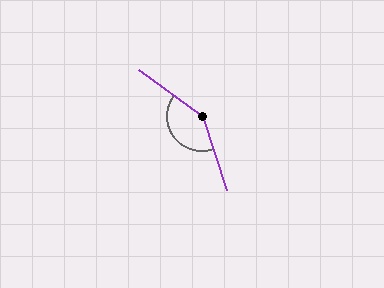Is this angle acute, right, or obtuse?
It is obtuse.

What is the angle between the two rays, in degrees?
Approximately 144 degrees.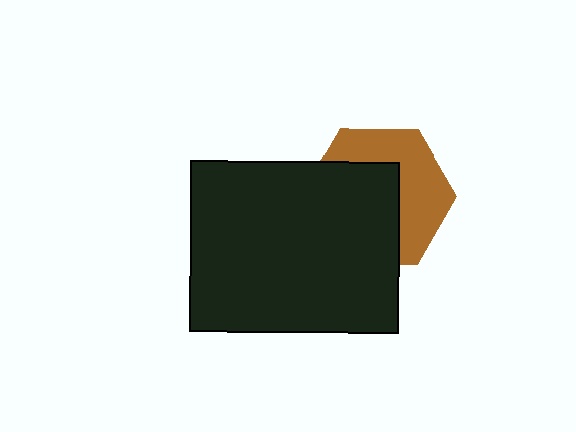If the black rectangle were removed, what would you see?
You would see the complete brown hexagon.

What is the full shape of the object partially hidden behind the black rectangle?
The partially hidden object is a brown hexagon.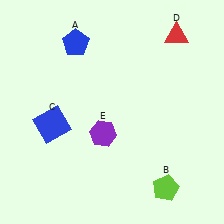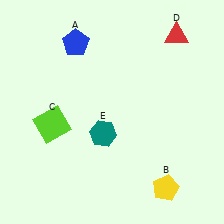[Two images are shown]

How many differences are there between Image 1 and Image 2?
There are 3 differences between the two images.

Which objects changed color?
B changed from lime to yellow. C changed from blue to lime. E changed from purple to teal.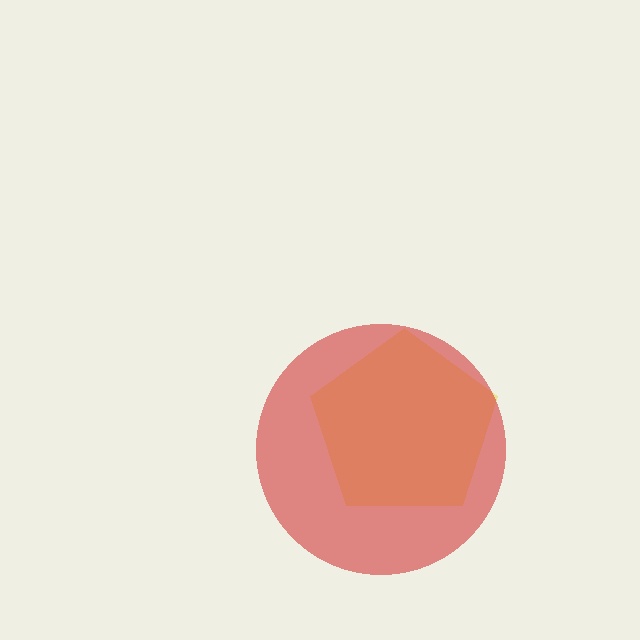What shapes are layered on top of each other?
The layered shapes are: a yellow pentagon, a red circle.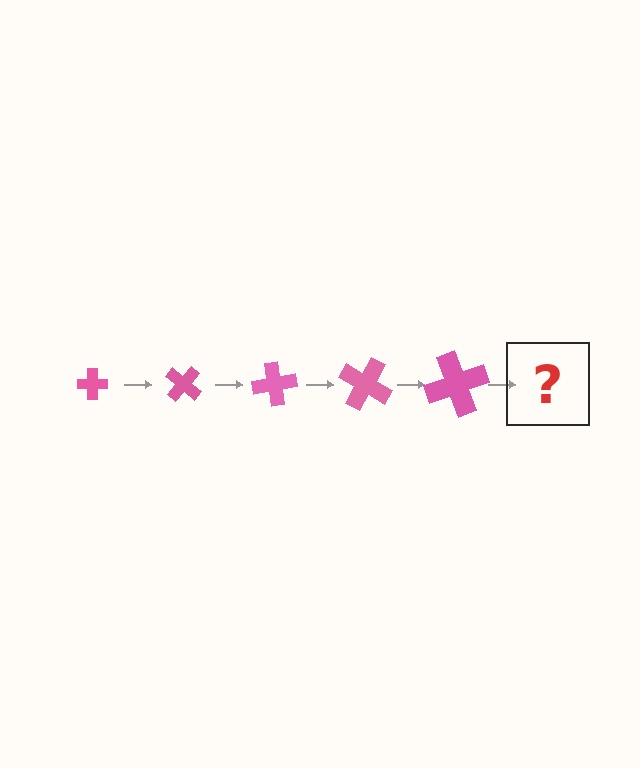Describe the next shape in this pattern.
It should be a cross, larger than the previous one and rotated 200 degrees from the start.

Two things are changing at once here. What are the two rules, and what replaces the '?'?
The two rules are that the cross grows larger each step and it rotates 40 degrees each step. The '?' should be a cross, larger than the previous one and rotated 200 degrees from the start.